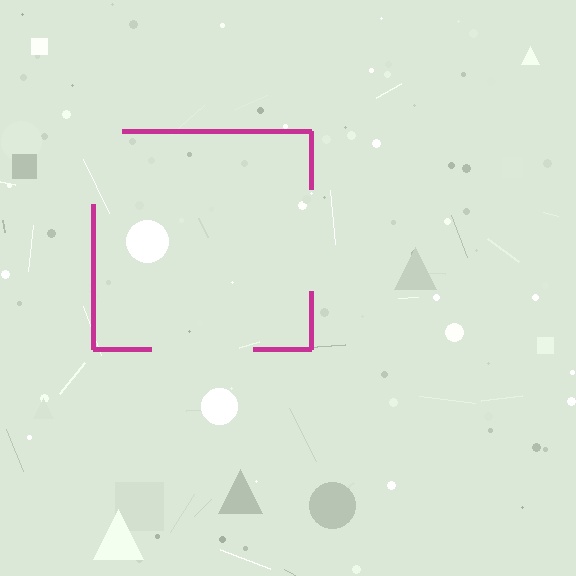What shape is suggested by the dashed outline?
The dashed outline suggests a square.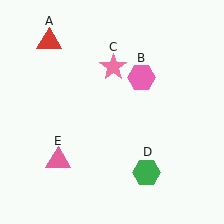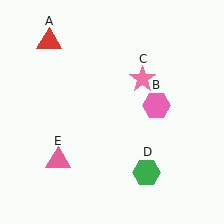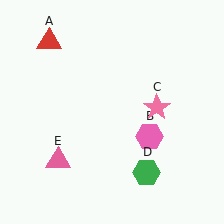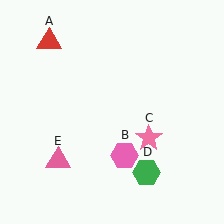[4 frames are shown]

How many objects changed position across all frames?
2 objects changed position: pink hexagon (object B), pink star (object C).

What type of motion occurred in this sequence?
The pink hexagon (object B), pink star (object C) rotated clockwise around the center of the scene.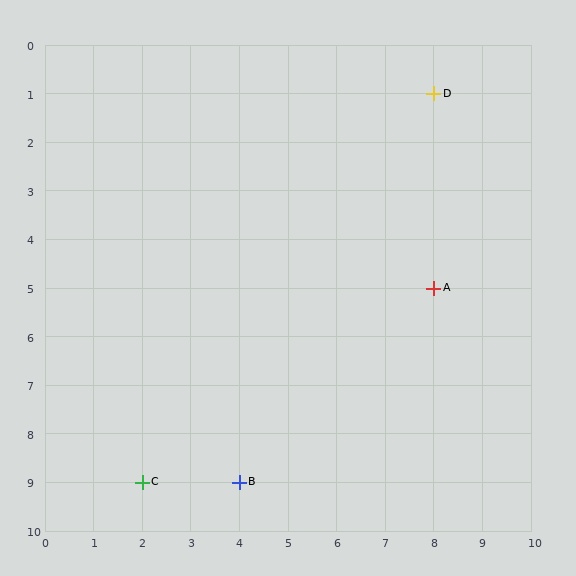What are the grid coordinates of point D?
Point D is at grid coordinates (8, 1).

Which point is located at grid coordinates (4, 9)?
Point B is at (4, 9).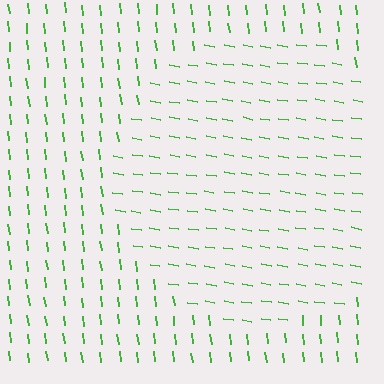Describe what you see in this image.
The image is filled with small green line segments. A circle region in the image has lines oriented differently from the surrounding lines, creating a visible texture boundary.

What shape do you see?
I see a circle.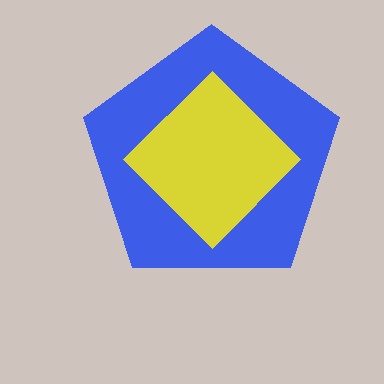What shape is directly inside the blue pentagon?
The yellow diamond.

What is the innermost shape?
The yellow diamond.